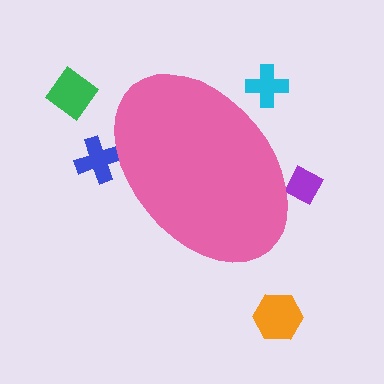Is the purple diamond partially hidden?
Yes, the purple diamond is partially hidden behind the pink ellipse.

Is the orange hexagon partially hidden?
No, the orange hexagon is fully visible.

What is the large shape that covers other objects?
A pink ellipse.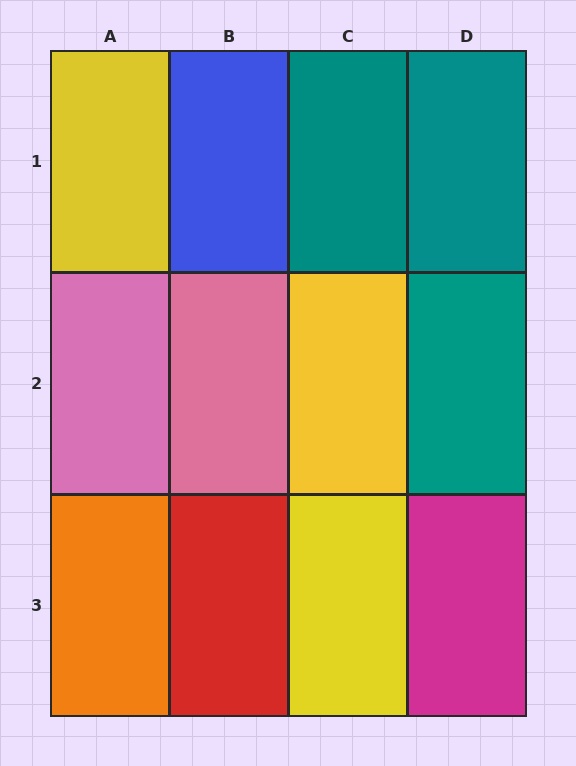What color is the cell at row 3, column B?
Red.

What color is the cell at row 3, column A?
Orange.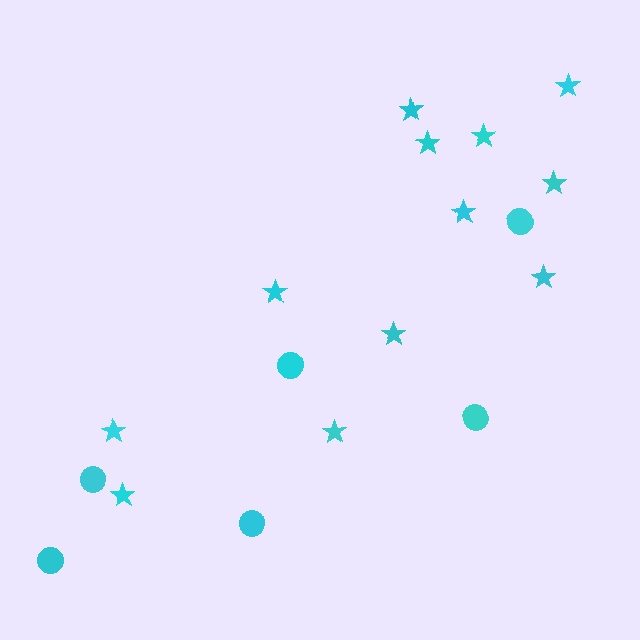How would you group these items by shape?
There are 2 groups: one group of circles (6) and one group of stars (12).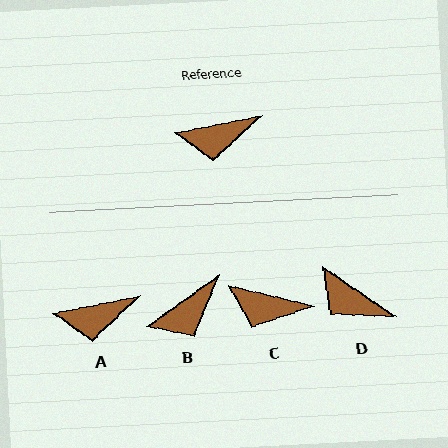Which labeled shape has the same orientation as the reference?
A.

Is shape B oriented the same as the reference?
No, it is off by about 25 degrees.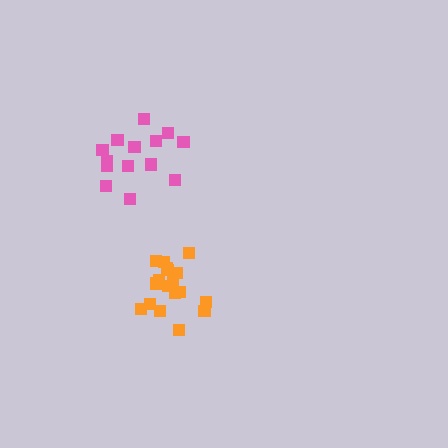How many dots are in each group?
Group 1: 18 dots, Group 2: 14 dots (32 total).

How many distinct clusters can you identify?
There are 2 distinct clusters.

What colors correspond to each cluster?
The clusters are colored: orange, pink.